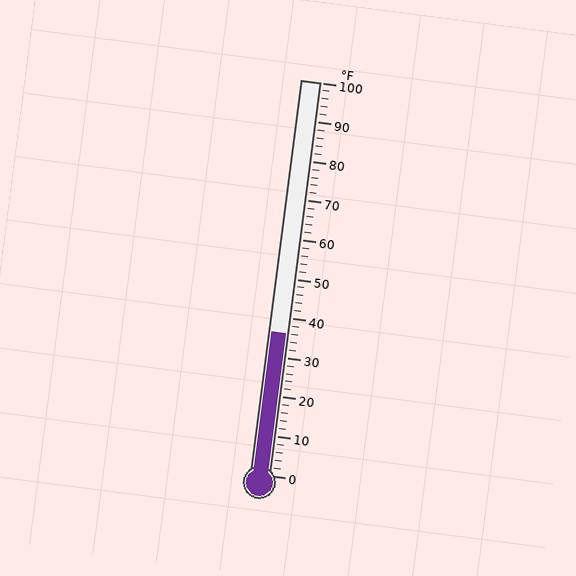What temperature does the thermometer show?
The thermometer shows approximately 36°F.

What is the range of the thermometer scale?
The thermometer scale ranges from 0°F to 100°F.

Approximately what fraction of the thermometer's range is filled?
The thermometer is filled to approximately 35% of its range.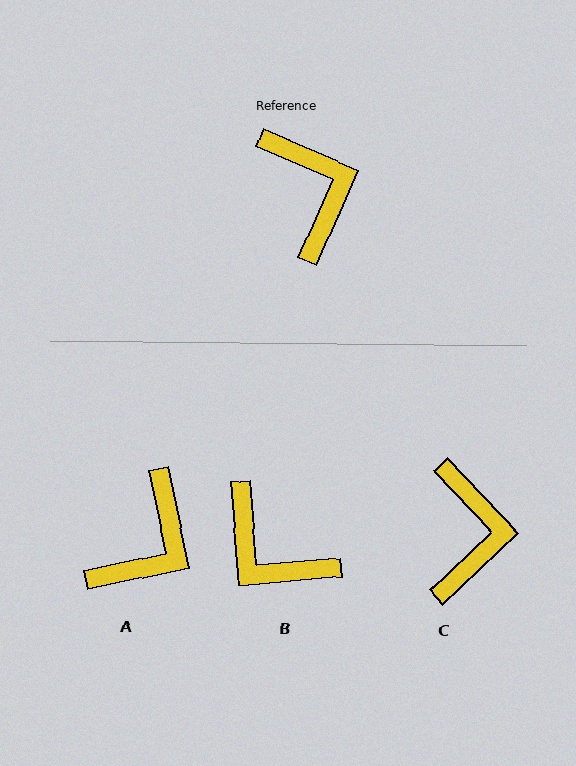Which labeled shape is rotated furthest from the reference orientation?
B, about 151 degrees away.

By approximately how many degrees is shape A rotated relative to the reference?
Approximately 54 degrees clockwise.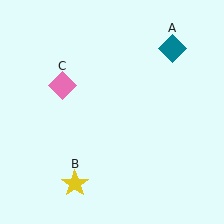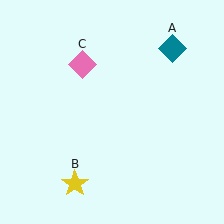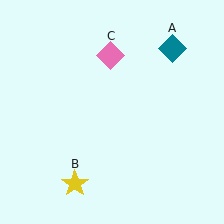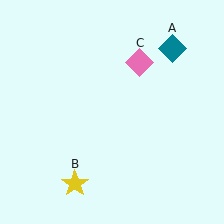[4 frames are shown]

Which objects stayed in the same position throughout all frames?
Teal diamond (object A) and yellow star (object B) remained stationary.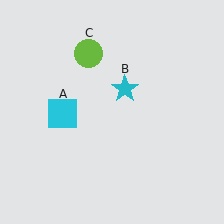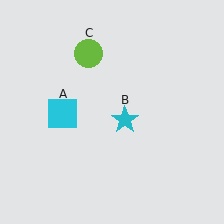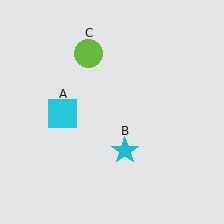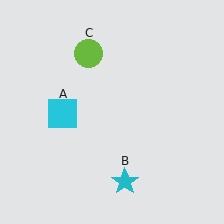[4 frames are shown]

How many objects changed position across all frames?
1 object changed position: cyan star (object B).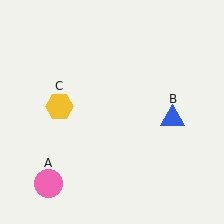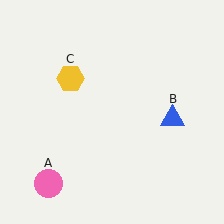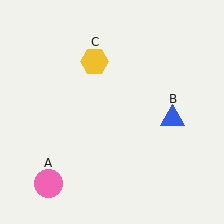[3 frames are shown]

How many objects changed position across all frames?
1 object changed position: yellow hexagon (object C).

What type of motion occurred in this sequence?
The yellow hexagon (object C) rotated clockwise around the center of the scene.